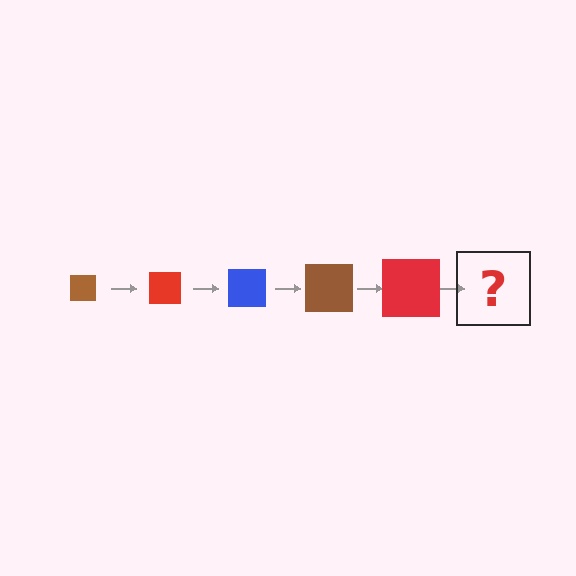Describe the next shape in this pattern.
It should be a blue square, larger than the previous one.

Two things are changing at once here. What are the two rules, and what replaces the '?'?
The two rules are that the square grows larger each step and the color cycles through brown, red, and blue. The '?' should be a blue square, larger than the previous one.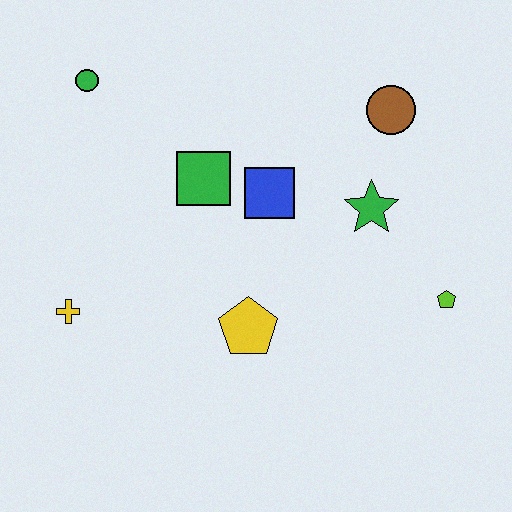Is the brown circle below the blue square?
No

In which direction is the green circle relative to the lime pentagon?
The green circle is to the left of the lime pentagon.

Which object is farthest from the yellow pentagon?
The green circle is farthest from the yellow pentagon.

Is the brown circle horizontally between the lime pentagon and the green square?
Yes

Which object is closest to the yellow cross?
The yellow pentagon is closest to the yellow cross.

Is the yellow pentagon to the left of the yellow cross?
No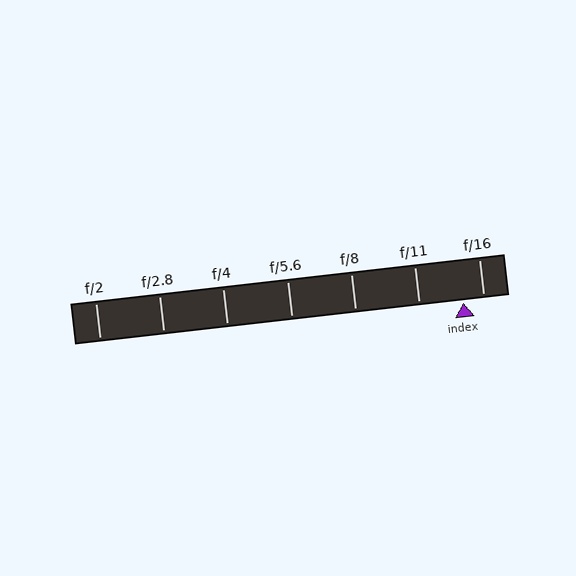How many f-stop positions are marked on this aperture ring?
There are 7 f-stop positions marked.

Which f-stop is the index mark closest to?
The index mark is closest to f/16.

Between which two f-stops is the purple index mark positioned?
The index mark is between f/11 and f/16.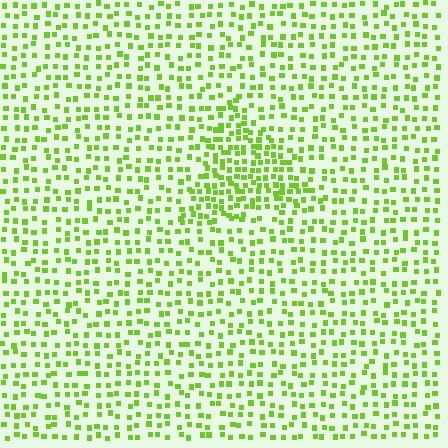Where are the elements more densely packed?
The elements are more densely packed inside the triangle boundary.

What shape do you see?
I see a triangle.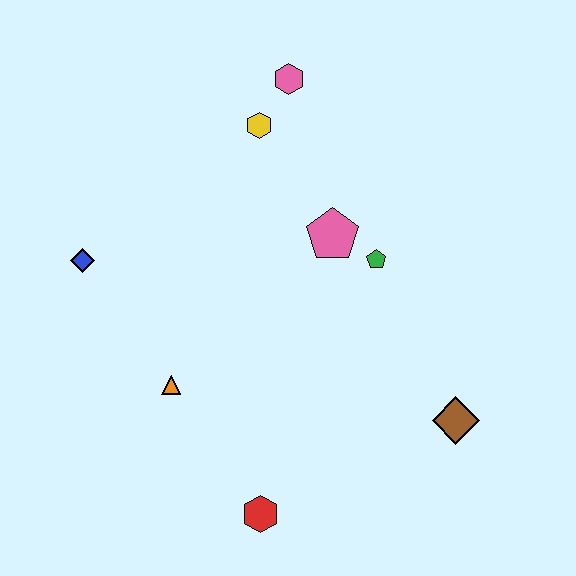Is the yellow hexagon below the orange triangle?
No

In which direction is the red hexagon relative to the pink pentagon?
The red hexagon is below the pink pentagon.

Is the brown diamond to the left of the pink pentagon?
No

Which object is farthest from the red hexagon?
The pink hexagon is farthest from the red hexagon.